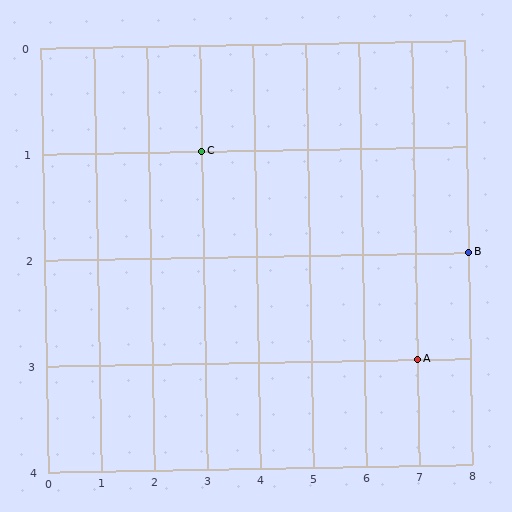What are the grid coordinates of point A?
Point A is at grid coordinates (7, 3).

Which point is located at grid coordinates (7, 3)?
Point A is at (7, 3).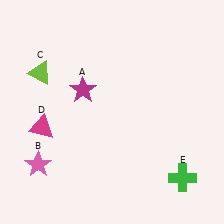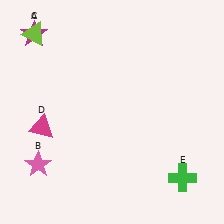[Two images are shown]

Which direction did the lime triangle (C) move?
The lime triangle (C) moved up.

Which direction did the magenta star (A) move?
The magenta star (A) moved up.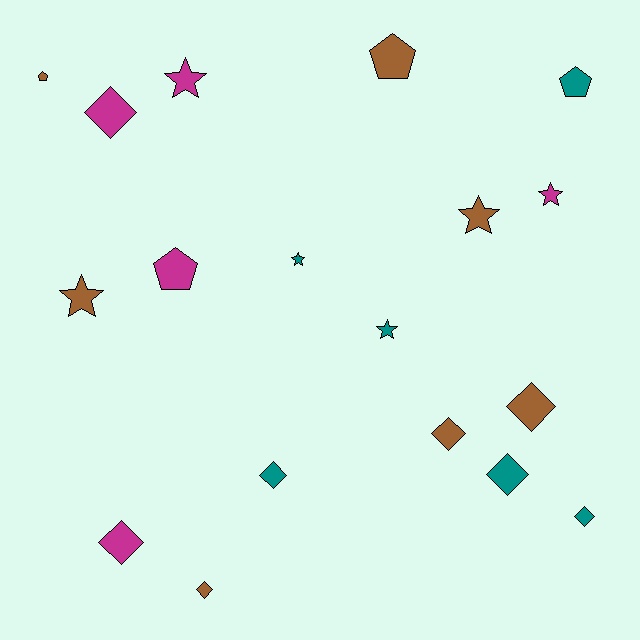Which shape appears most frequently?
Diamond, with 8 objects.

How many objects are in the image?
There are 18 objects.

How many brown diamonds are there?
There are 3 brown diamonds.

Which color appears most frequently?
Brown, with 7 objects.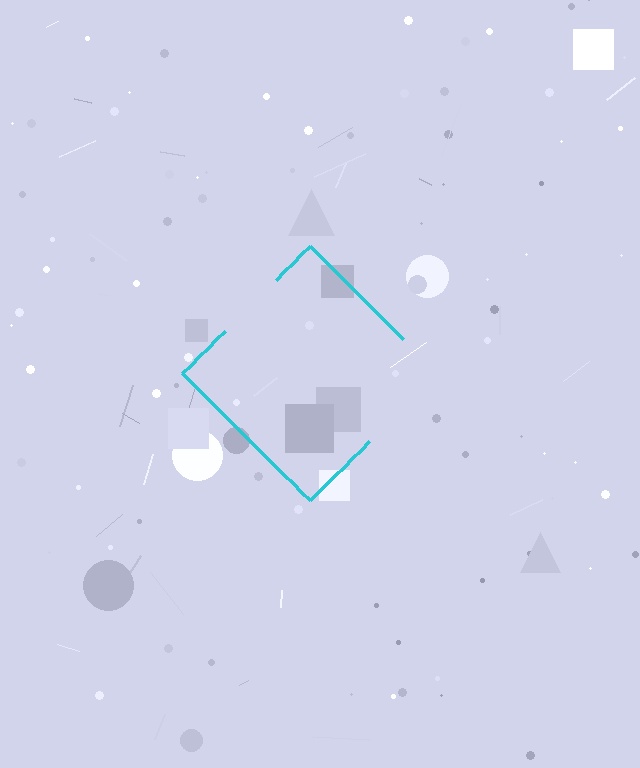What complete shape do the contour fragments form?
The contour fragments form a diamond.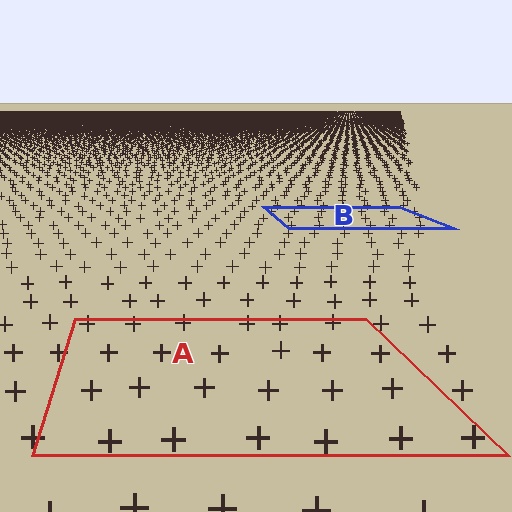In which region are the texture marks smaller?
The texture marks are smaller in region B, because it is farther away.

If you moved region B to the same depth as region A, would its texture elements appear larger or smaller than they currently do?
They would appear larger. At a closer depth, the same texture elements are projected at a bigger on-screen size.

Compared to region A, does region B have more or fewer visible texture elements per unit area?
Region B has more texture elements per unit area — they are packed more densely because it is farther away.